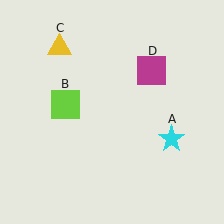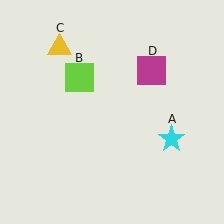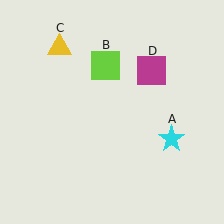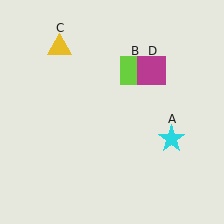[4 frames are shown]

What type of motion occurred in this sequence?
The lime square (object B) rotated clockwise around the center of the scene.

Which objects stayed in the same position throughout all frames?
Cyan star (object A) and yellow triangle (object C) and magenta square (object D) remained stationary.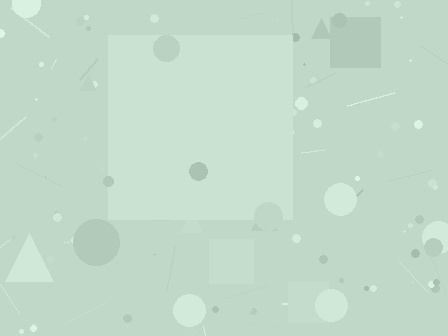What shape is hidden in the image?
A square is hidden in the image.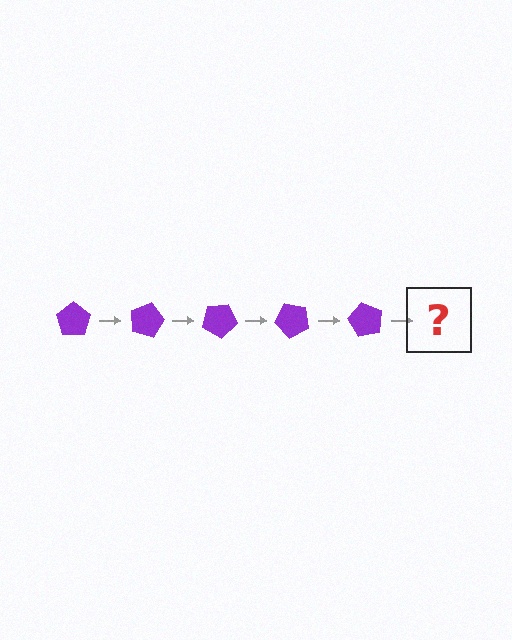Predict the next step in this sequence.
The next step is a purple pentagon rotated 75 degrees.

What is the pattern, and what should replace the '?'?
The pattern is that the pentagon rotates 15 degrees each step. The '?' should be a purple pentagon rotated 75 degrees.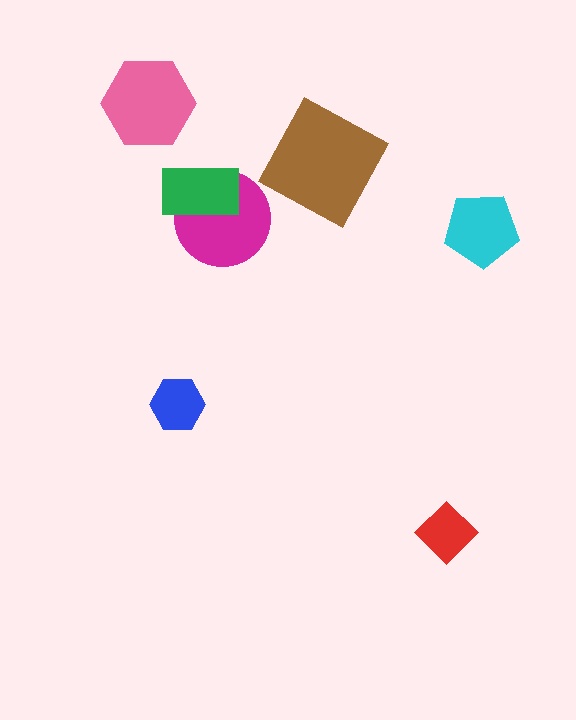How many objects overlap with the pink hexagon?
0 objects overlap with the pink hexagon.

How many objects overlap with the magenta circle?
1 object overlaps with the magenta circle.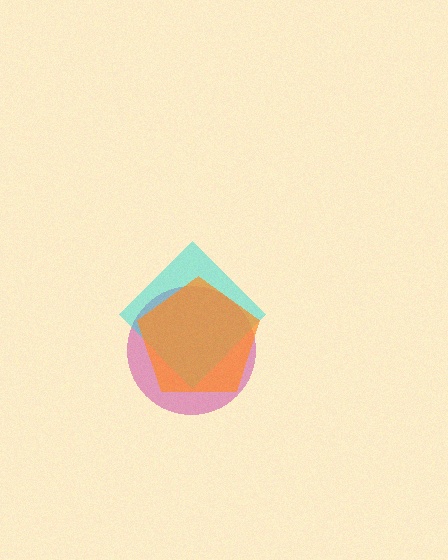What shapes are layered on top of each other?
The layered shapes are: a magenta circle, a cyan diamond, an orange pentagon.